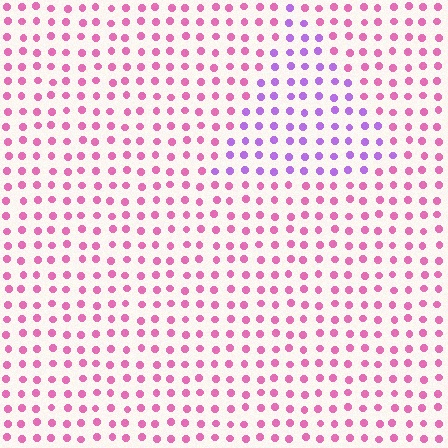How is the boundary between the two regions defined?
The boundary is defined purely by a slight shift in hue (about 46 degrees). Spacing, size, and orientation are identical on both sides.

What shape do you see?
I see a triangle.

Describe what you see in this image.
The image is filled with small pink elements in a uniform arrangement. A triangle-shaped region is visible where the elements are tinted to a slightly different hue, forming a subtle color boundary.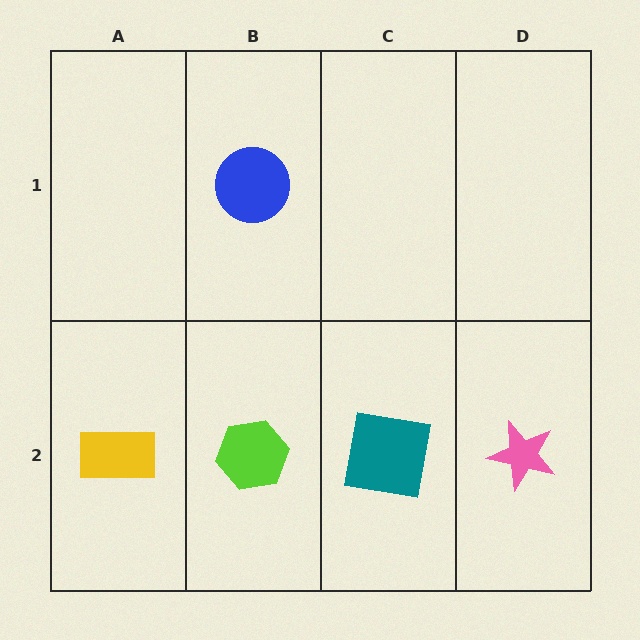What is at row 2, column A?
A yellow rectangle.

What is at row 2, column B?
A lime hexagon.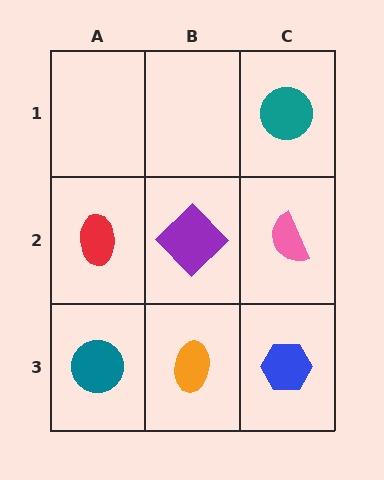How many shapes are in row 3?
3 shapes.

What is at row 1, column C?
A teal circle.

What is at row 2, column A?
A red ellipse.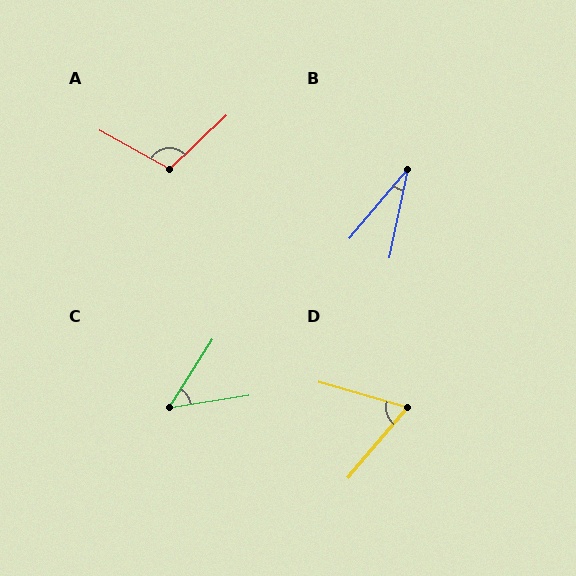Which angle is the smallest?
B, at approximately 28 degrees.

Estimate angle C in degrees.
Approximately 49 degrees.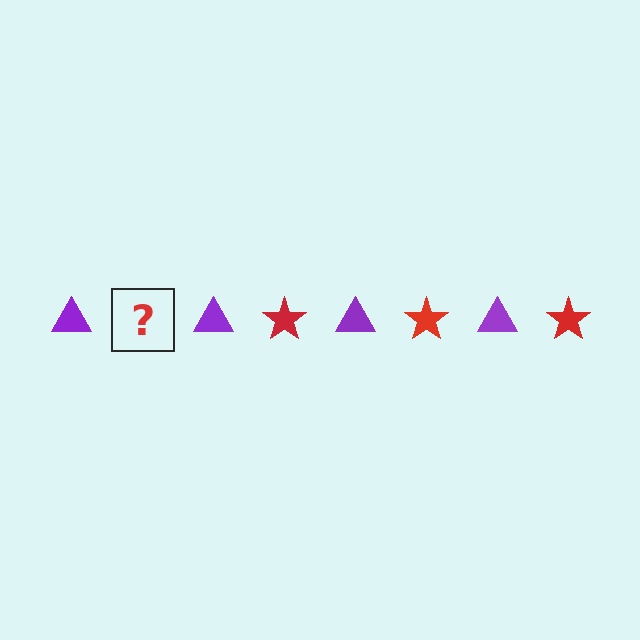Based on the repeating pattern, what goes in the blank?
The blank should be a red star.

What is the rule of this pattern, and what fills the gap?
The rule is that the pattern alternates between purple triangle and red star. The gap should be filled with a red star.